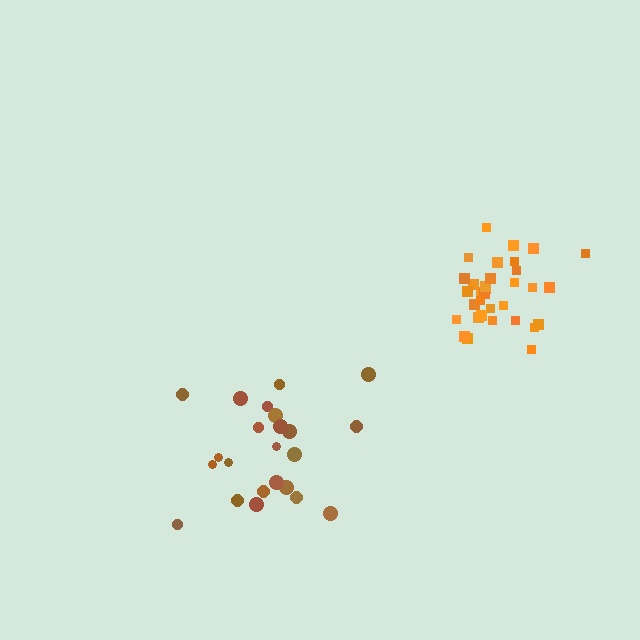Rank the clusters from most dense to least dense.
orange, brown.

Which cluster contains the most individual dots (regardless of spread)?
Orange (34).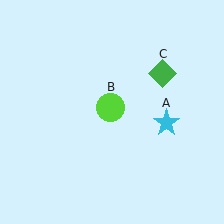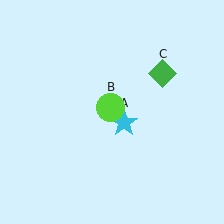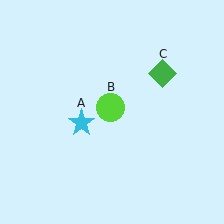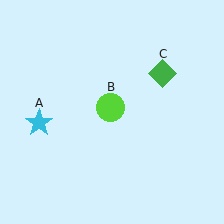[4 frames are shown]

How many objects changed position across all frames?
1 object changed position: cyan star (object A).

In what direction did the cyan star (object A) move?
The cyan star (object A) moved left.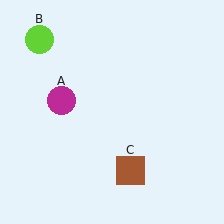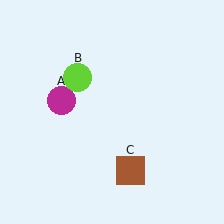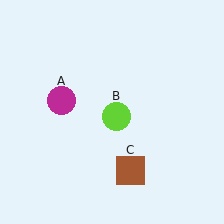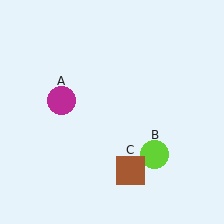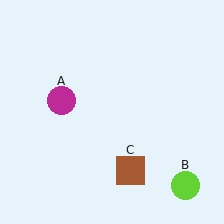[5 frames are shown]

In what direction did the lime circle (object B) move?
The lime circle (object B) moved down and to the right.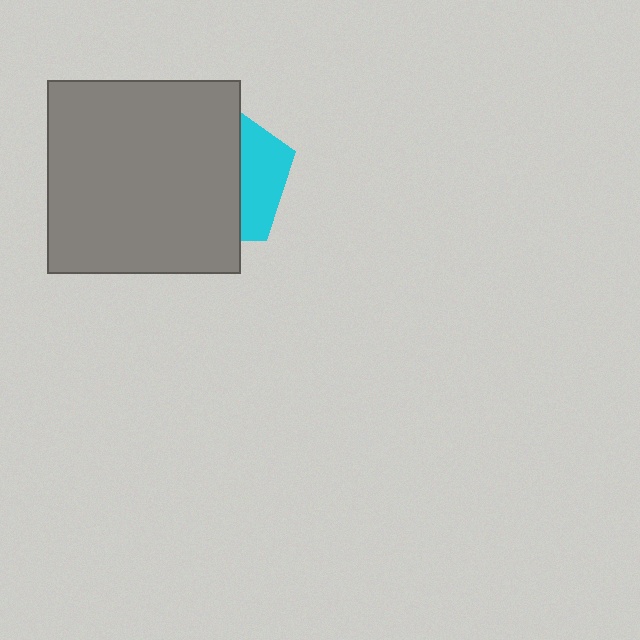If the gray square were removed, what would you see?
You would see the complete cyan pentagon.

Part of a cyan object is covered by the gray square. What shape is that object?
It is a pentagon.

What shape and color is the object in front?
The object in front is a gray square.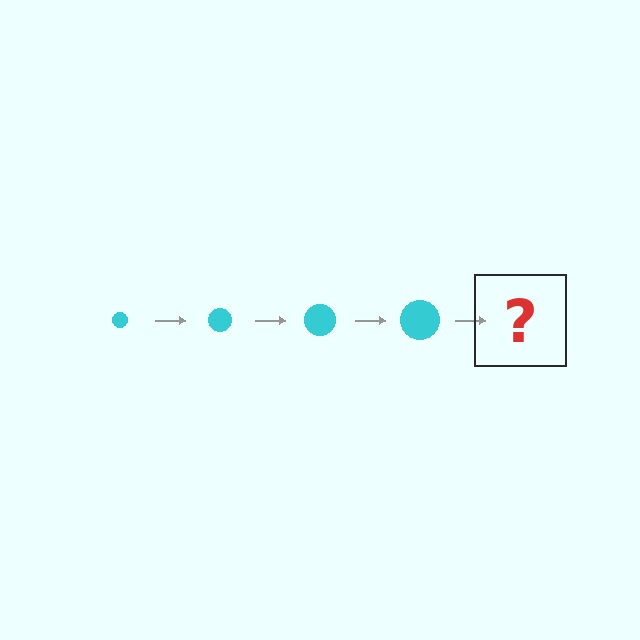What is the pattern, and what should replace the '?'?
The pattern is that the circle gets progressively larger each step. The '?' should be a cyan circle, larger than the previous one.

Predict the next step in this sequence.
The next step is a cyan circle, larger than the previous one.